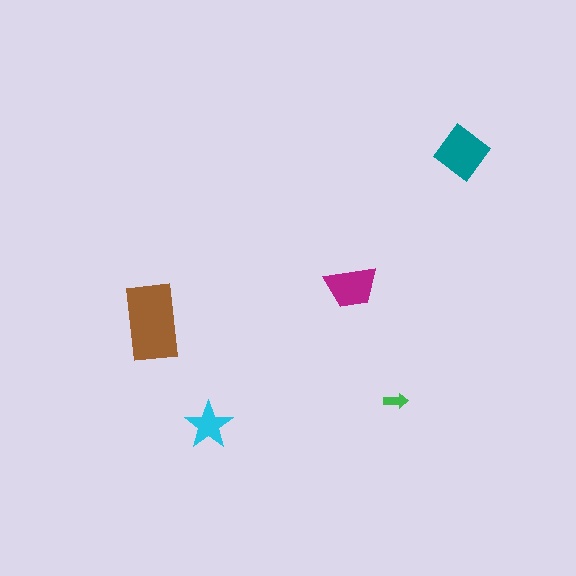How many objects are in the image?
There are 5 objects in the image.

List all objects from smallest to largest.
The green arrow, the cyan star, the magenta trapezoid, the teal diamond, the brown rectangle.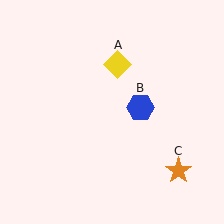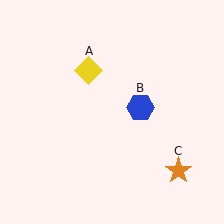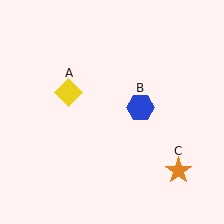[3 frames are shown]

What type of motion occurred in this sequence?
The yellow diamond (object A) rotated counterclockwise around the center of the scene.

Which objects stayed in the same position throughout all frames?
Blue hexagon (object B) and orange star (object C) remained stationary.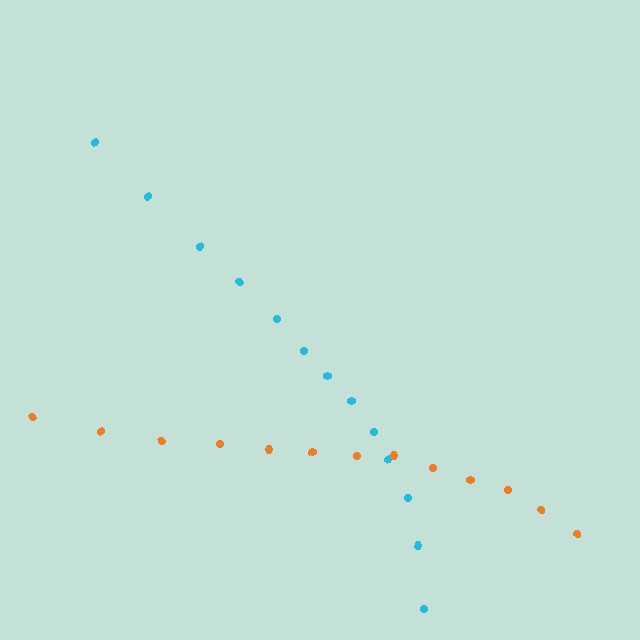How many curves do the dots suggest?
There are 2 distinct paths.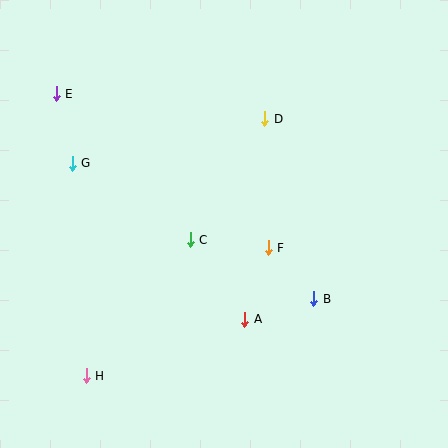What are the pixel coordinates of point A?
Point A is at (245, 319).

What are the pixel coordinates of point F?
Point F is at (268, 248).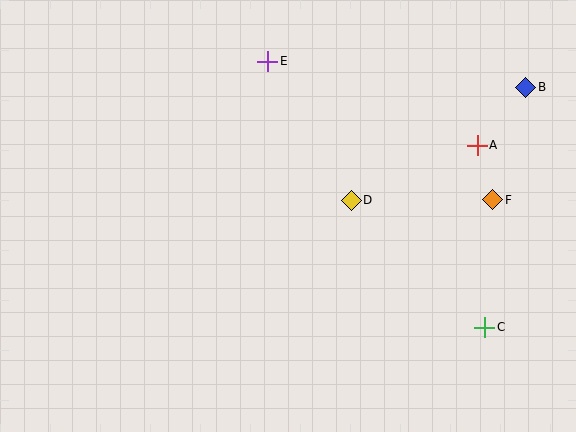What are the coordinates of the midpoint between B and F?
The midpoint between B and F is at (509, 144).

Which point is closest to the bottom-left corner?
Point D is closest to the bottom-left corner.